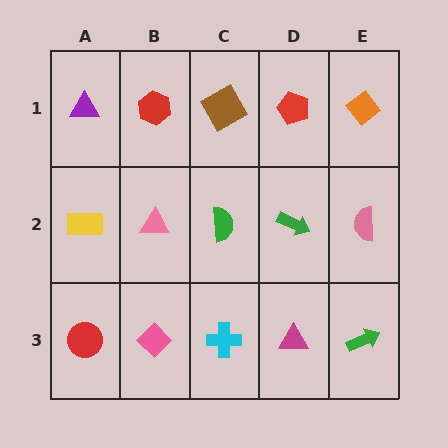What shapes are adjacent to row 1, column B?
A pink triangle (row 2, column B), a purple triangle (row 1, column A), a brown square (row 1, column C).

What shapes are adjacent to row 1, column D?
A green arrow (row 2, column D), a brown square (row 1, column C), an orange diamond (row 1, column E).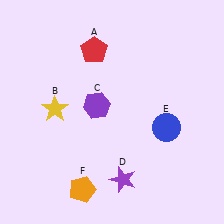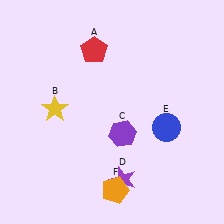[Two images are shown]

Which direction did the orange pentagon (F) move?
The orange pentagon (F) moved right.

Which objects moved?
The objects that moved are: the purple hexagon (C), the orange pentagon (F).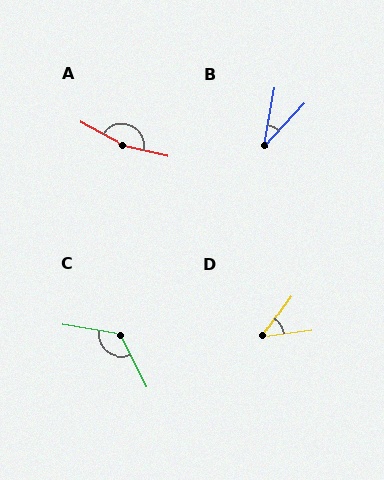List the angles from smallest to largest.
B (33°), D (47°), C (126°), A (165°).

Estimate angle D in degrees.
Approximately 47 degrees.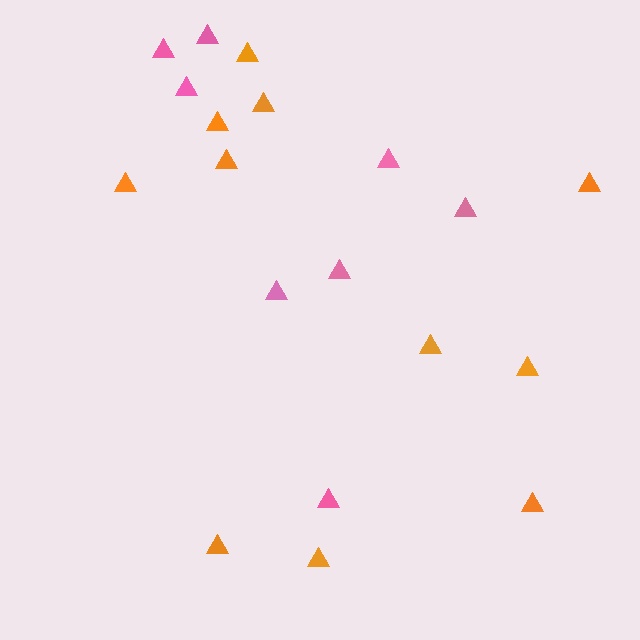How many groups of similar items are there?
There are 2 groups: one group of orange triangles (11) and one group of pink triangles (8).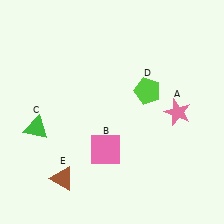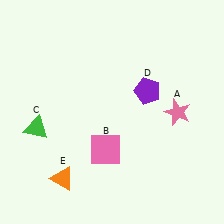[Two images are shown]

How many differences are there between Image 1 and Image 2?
There are 2 differences between the two images.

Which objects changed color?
D changed from lime to purple. E changed from brown to orange.